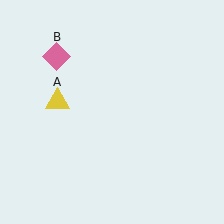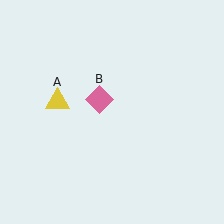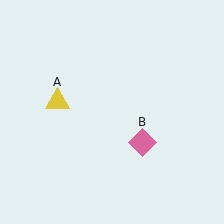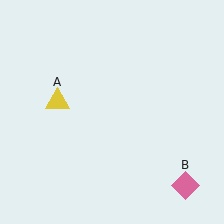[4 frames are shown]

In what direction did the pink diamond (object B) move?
The pink diamond (object B) moved down and to the right.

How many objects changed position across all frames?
1 object changed position: pink diamond (object B).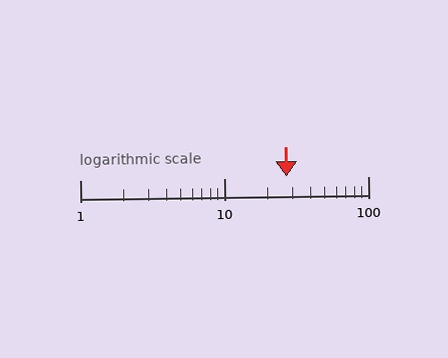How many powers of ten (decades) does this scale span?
The scale spans 2 decades, from 1 to 100.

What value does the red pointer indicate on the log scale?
The pointer indicates approximately 27.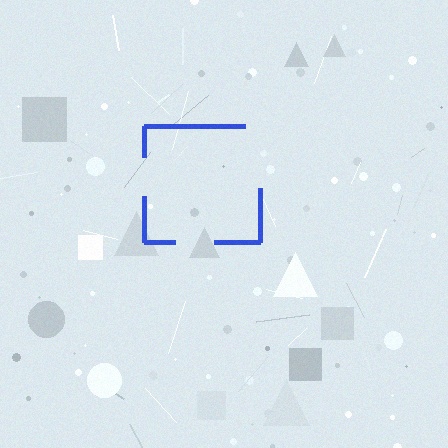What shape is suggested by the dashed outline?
The dashed outline suggests a square.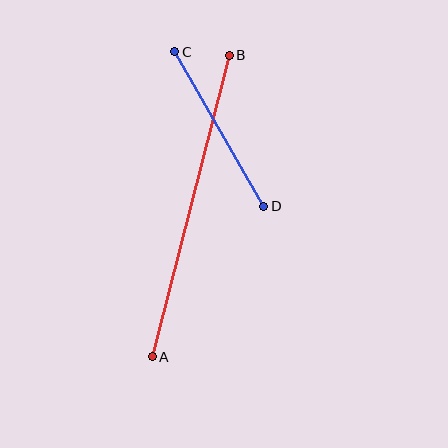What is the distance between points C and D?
The distance is approximately 178 pixels.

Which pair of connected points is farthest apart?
Points A and B are farthest apart.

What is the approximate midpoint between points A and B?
The midpoint is at approximately (191, 206) pixels.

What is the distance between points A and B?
The distance is approximately 311 pixels.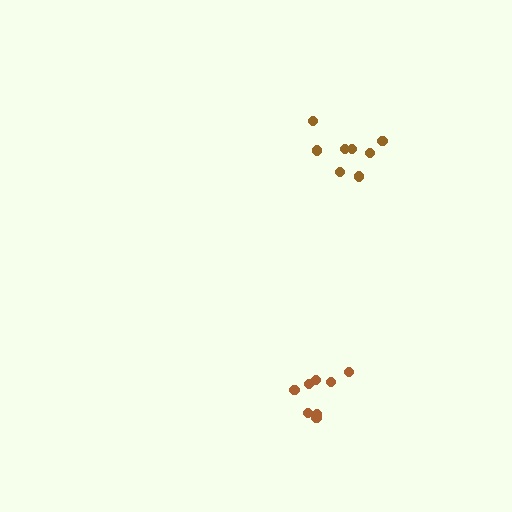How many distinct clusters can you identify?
There are 2 distinct clusters.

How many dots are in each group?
Group 1: 8 dots, Group 2: 8 dots (16 total).